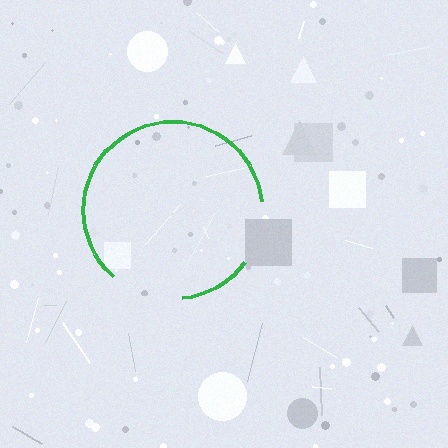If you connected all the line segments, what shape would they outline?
They would outline a circle.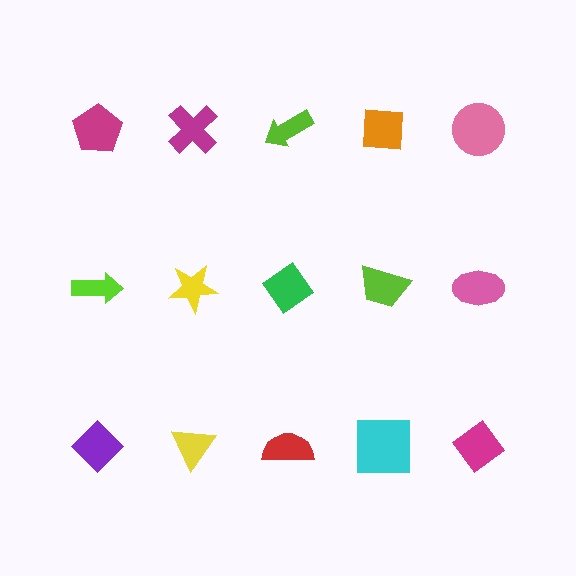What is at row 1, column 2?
A magenta cross.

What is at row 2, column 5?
A pink ellipse.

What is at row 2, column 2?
A yellow star.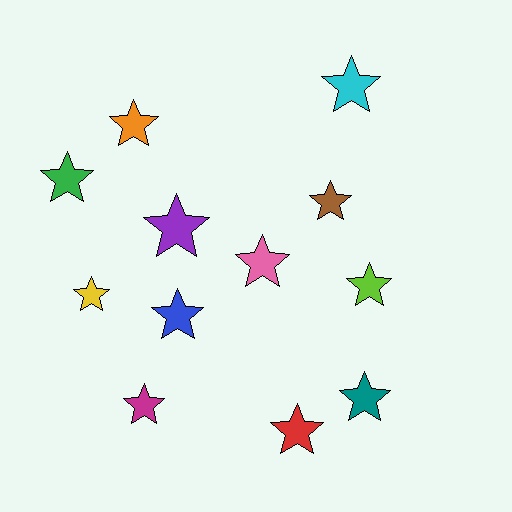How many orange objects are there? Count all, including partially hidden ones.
There is 1 orange object.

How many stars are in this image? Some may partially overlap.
There are 12 stars.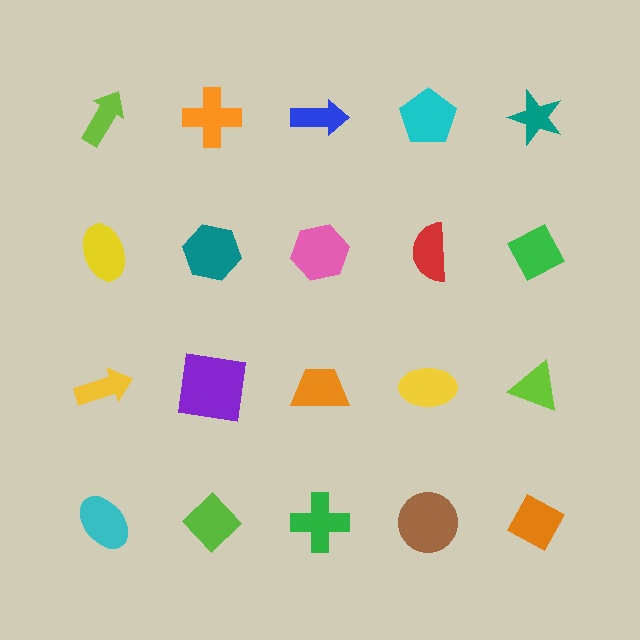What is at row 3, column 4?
A yellow ellipse.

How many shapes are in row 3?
5 shapes.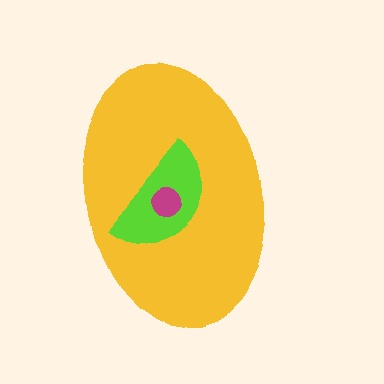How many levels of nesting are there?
3.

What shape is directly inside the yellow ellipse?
The lime semicircle.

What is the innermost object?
The magenta circle.